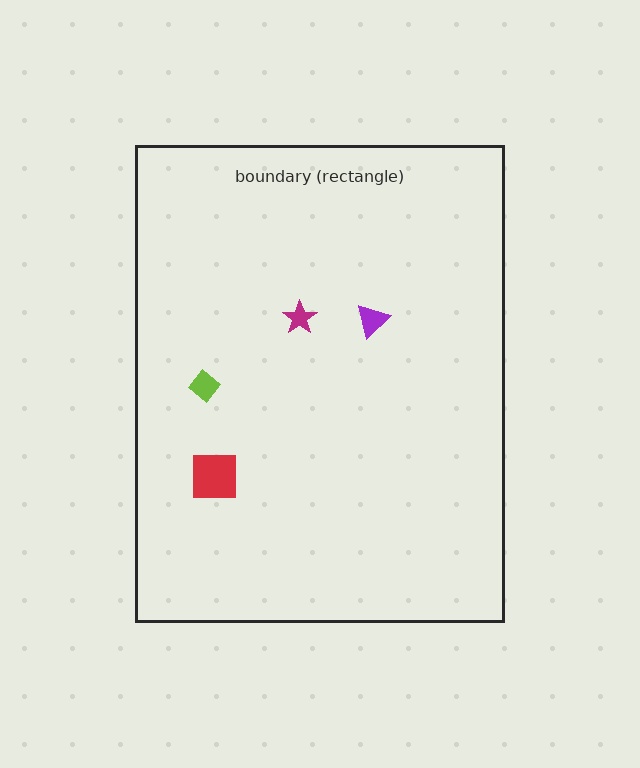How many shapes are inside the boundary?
4 inside, 0 outside.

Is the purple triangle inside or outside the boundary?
Inside.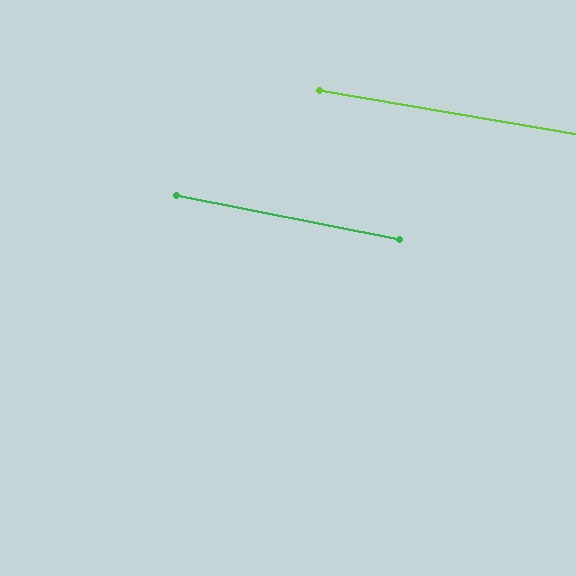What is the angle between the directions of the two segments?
Approximately 2 degrees.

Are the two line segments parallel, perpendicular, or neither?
Parallel — their directions differ by only 1.7°.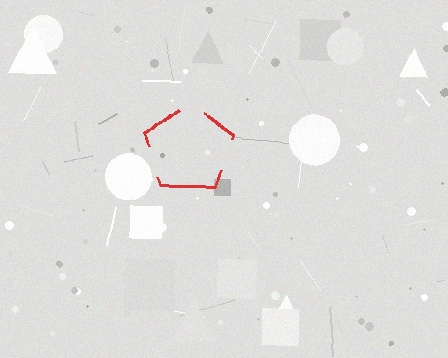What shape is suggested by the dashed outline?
The dashed outline suggests a pentagon.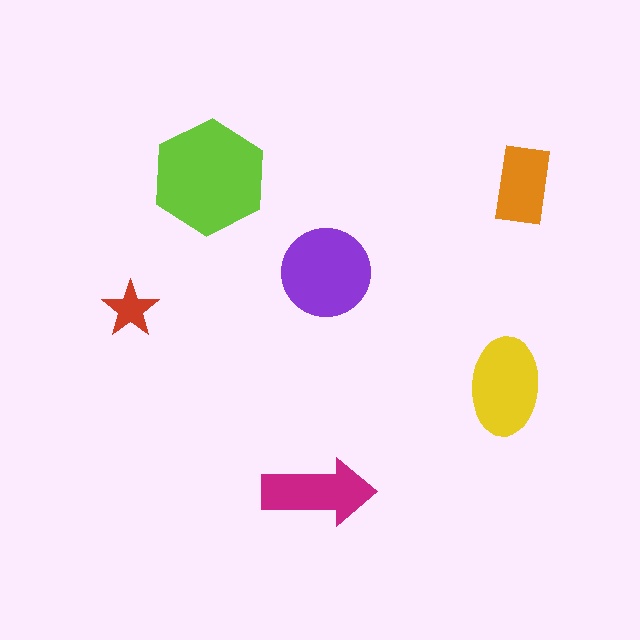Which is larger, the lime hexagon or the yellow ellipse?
The lime hexagon.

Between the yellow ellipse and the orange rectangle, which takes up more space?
The yellow ellipse.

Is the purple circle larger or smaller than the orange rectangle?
Larger.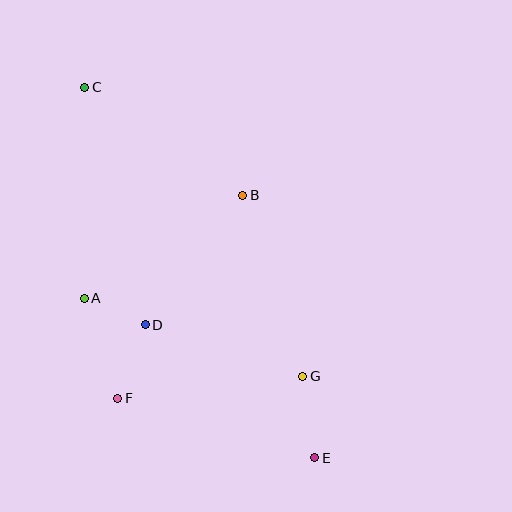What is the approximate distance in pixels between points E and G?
The distance between E and G is approximately 82 pixels.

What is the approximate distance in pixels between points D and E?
The distance between D and E is approximately 215 pixels.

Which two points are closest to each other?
Points A and D are closest to each other.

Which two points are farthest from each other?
Points C and E are farthest from each other.